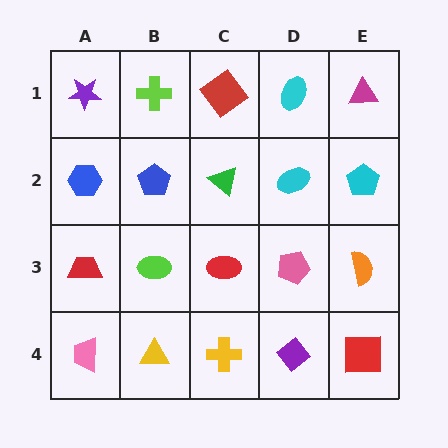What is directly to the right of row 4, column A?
A yellow triangle.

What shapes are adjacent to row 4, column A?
A red trapezoid (row 3, column A), a yellow triangle (row 4, column B).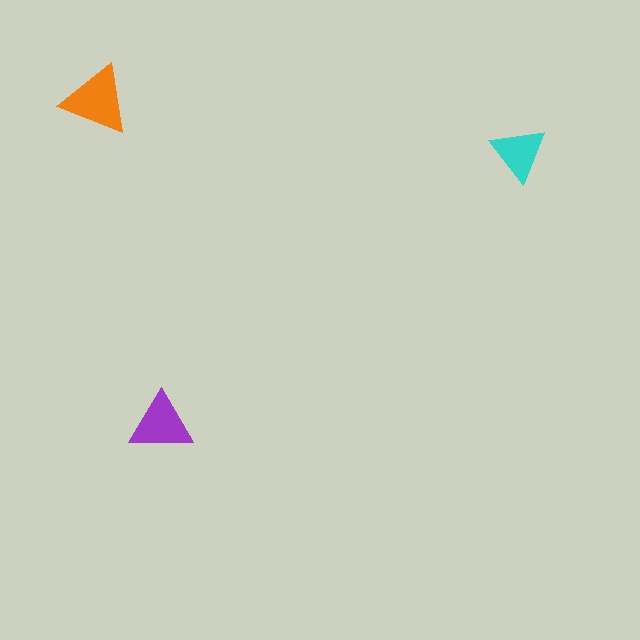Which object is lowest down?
The purple triangle is bottommost.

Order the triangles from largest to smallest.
the orange one, the purple one, the cyan one.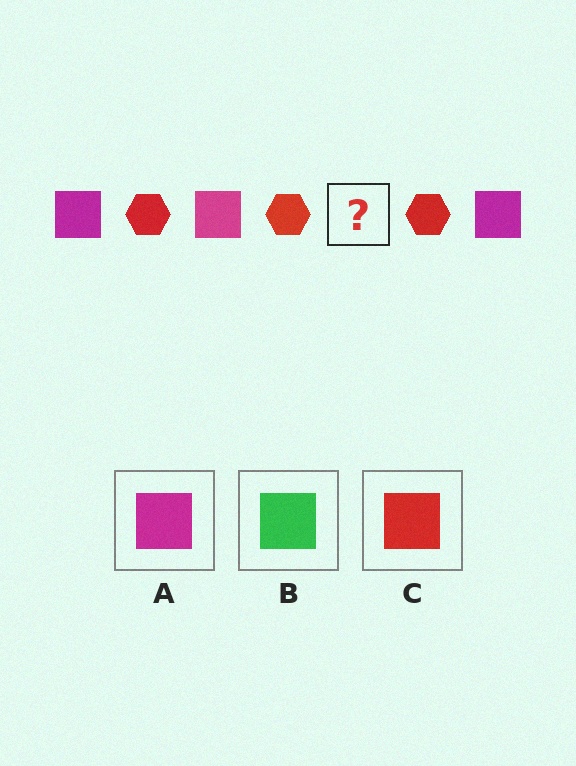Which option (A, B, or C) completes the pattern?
A.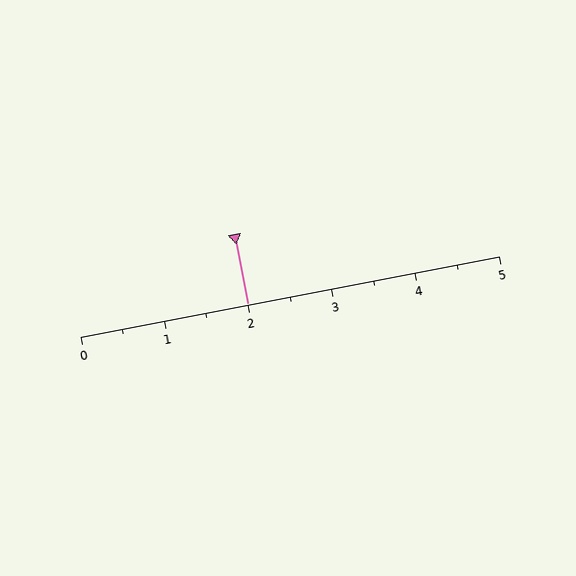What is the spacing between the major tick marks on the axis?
The major ticks are spaced 1 apart.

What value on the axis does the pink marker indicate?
The marker indicates approximately 2.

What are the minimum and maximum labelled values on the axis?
The axis runs from 0 to 5.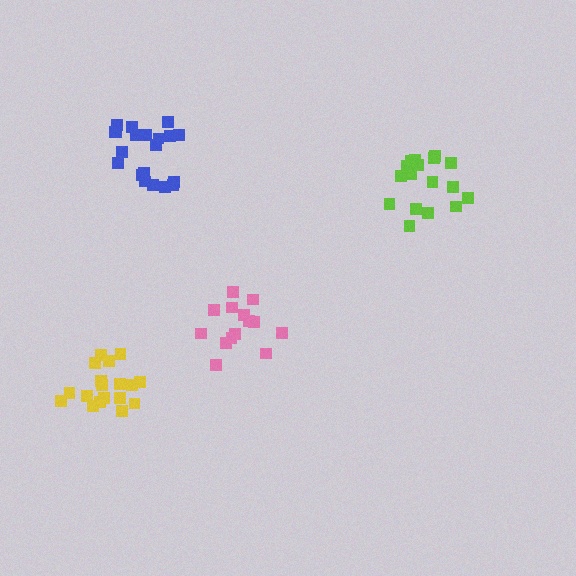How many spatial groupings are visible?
There are 4 spatial groupings.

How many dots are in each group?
Group 1: 14 dots, Group 2: 18 dots, Group 3: 20 dots, Group 4: 18 dots (70 total).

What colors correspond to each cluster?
The clusters are colored: pink, yellow, blue, lime.